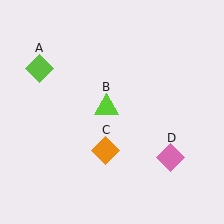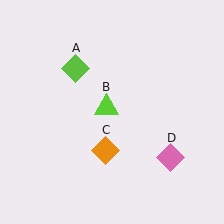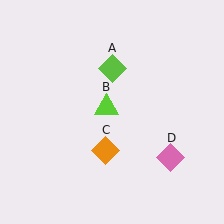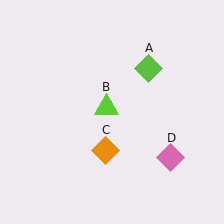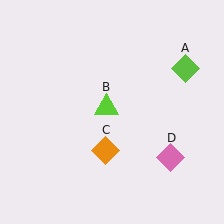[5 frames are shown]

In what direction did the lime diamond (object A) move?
The lime diamond (object A) moved right.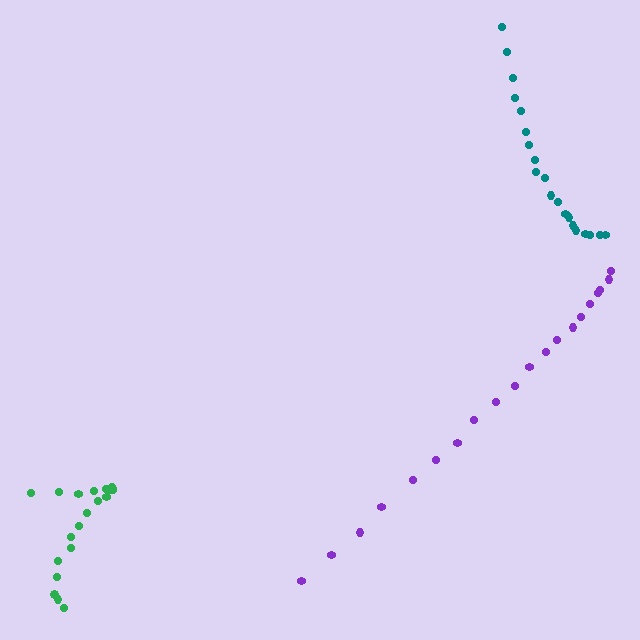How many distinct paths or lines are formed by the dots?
There are 3 distinct paths.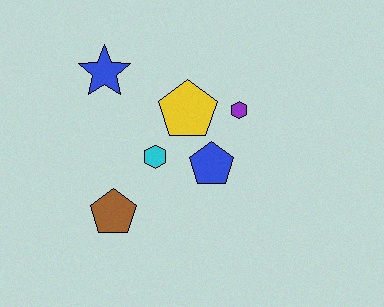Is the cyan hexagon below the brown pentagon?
No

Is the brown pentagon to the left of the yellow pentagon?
Yes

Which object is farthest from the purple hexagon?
The brown pentagon is farthest from the purple hexagon.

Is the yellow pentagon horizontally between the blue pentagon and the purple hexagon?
No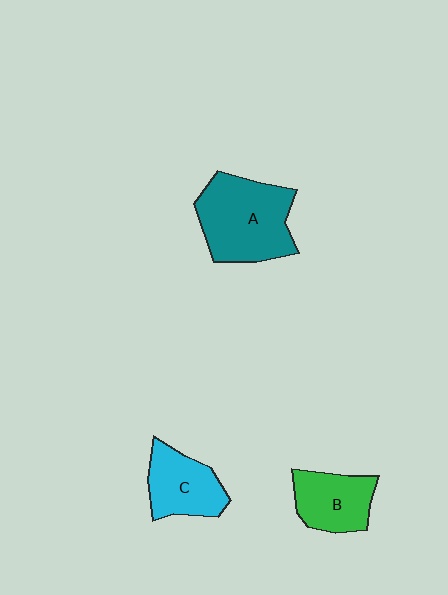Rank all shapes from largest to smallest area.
From largest to smallest: A (teal), C (cyan), B (green).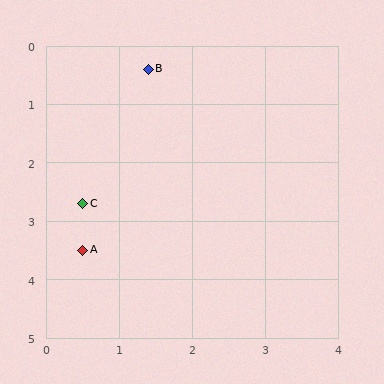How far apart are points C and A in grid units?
Points C and A are about 0.8 grid units apart.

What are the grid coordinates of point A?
Point A is at approximately (0.5, 3.5).